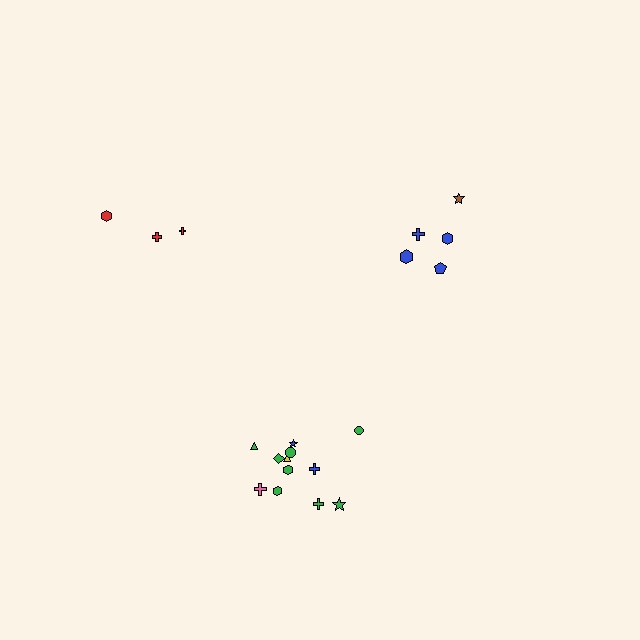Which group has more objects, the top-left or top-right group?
The top-right group.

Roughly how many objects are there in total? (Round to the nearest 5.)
Roughly 20 objects in total.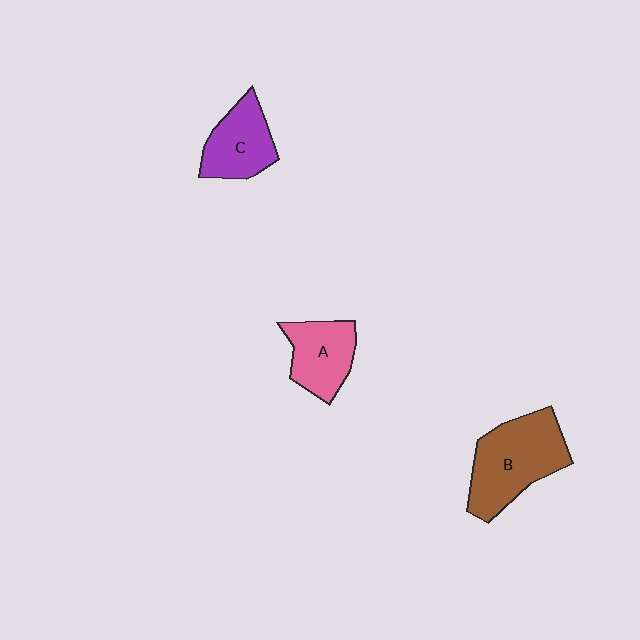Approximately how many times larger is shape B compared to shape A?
Approximately 1.6 times.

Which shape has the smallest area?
Shape A (pink).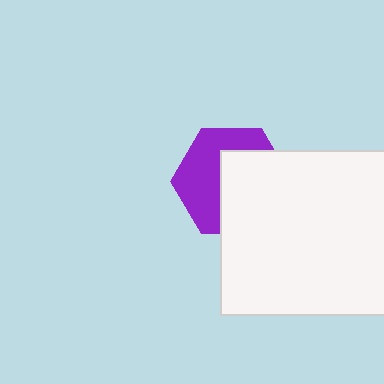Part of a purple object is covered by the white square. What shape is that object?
It is a hexagon.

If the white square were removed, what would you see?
You would see the complete purple hexagon.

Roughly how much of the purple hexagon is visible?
About half of it is visible (roughly 48%).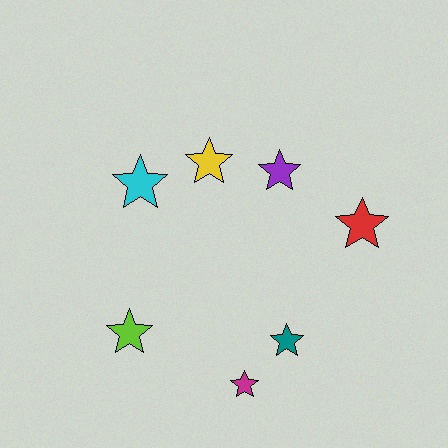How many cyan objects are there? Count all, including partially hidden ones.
There is 1 cyan object.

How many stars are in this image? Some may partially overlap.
There are 7 stars.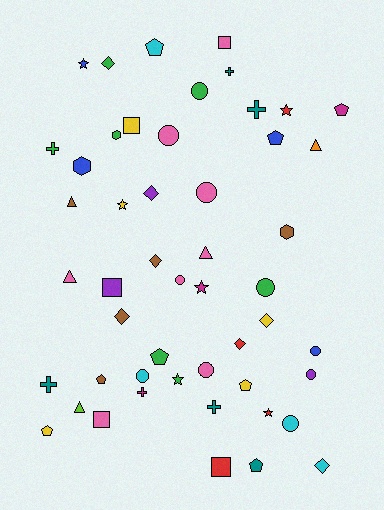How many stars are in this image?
There are 6 stars.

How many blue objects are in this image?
There are 4 blue objects.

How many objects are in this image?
There are 50 objects.